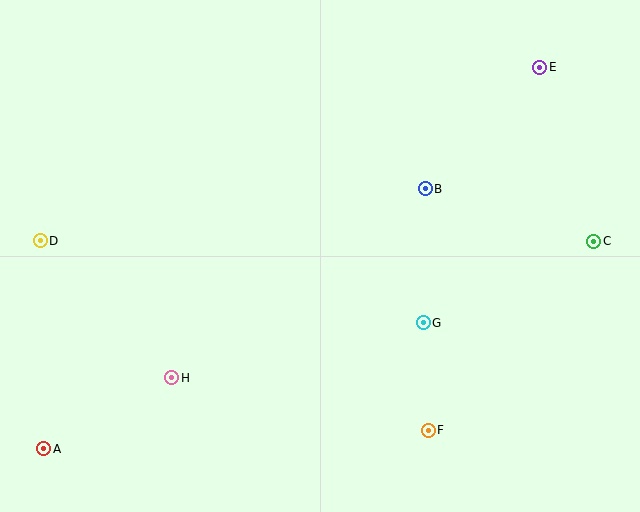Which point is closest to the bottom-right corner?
Point F is closest to the bottom-right corner.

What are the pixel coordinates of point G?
Point G is at (423, 323).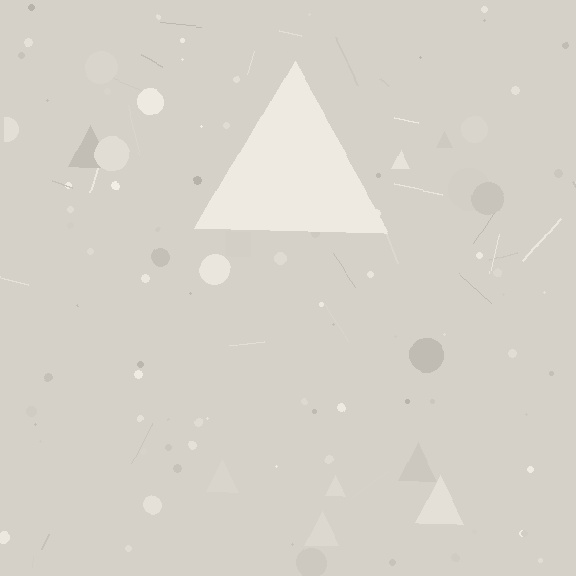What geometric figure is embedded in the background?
A triangle is embedded in the background.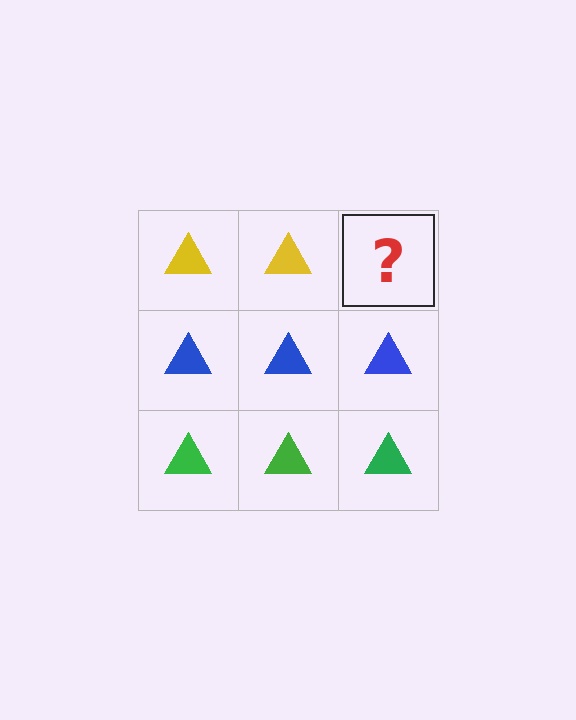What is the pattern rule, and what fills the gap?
The rule is that each row has a consistent color. The gap should be filled with a yellow triangle.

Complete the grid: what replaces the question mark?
The question mark should be replaced with a yellow triangle.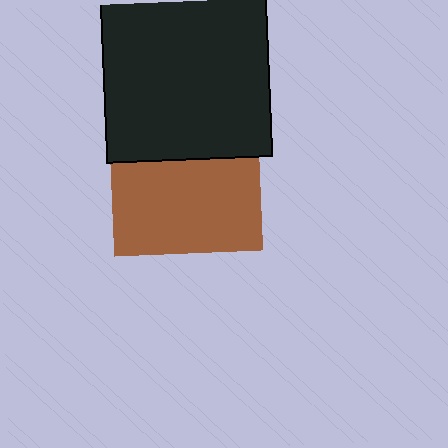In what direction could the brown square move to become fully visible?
The brown square could move down. That would shift it out from behind the black square entirely.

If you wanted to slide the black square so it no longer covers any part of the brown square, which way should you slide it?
Slide it up — that is the most direct way to separate the two shapes.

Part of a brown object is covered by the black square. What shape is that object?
It is a square.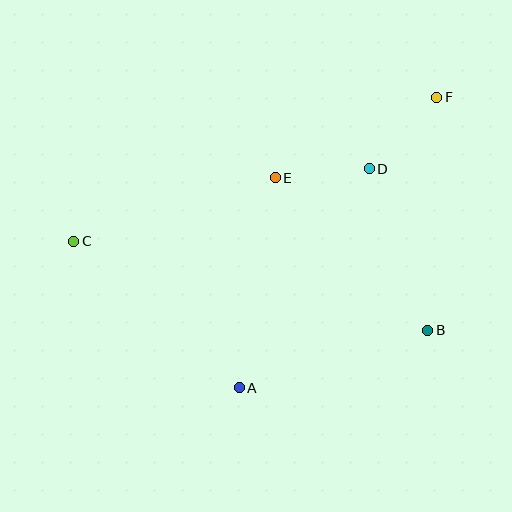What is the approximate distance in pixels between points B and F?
The distance between B and F is approximately 233 pixels.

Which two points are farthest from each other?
Points C and F are farthest from each other.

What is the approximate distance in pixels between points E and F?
The distance between E and F is approximately 181 pixels.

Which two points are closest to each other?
Points D and E are closest to each other.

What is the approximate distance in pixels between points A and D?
The distance between A and D is approximately 255 pixels.